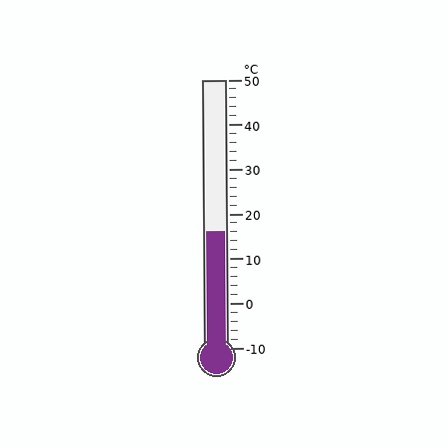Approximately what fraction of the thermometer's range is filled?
The thermometer is filled to approximately 45% of its range.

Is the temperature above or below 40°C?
The temperature is below 40°C.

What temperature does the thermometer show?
The thermometer shows approximately 16°C.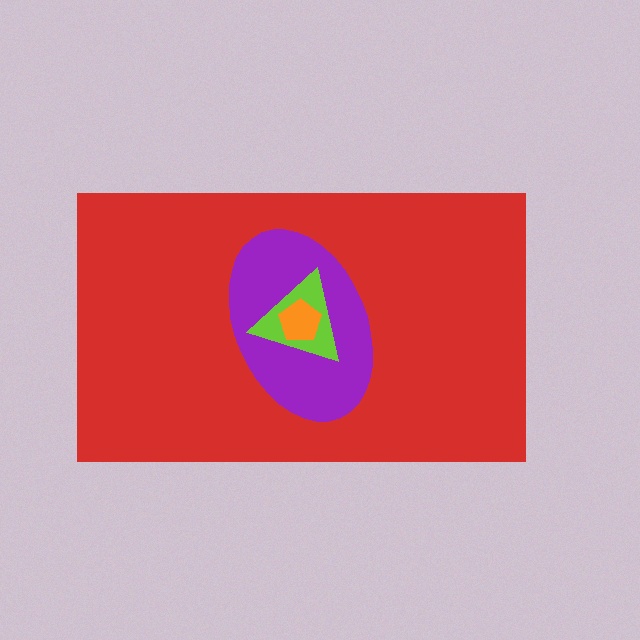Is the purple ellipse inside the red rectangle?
Yes.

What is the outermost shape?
The red rectangle.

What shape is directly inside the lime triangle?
The orange pentagon.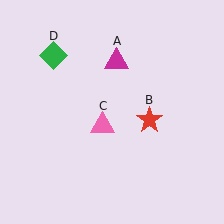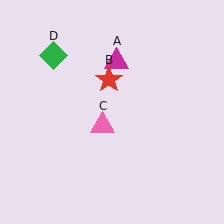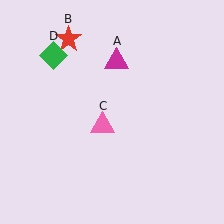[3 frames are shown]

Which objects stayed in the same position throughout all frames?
Magenta triangle (object A) and pink triangle (object C) and green diamond (object D) remained stationary.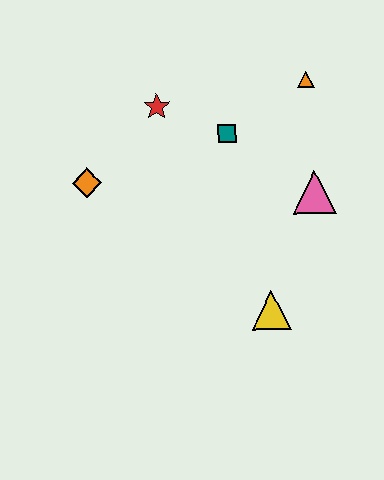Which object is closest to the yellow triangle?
The pink triangle is closest to the yellow triangle.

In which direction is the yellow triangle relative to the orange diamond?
The yellow triangle is to the right of the orange diamond.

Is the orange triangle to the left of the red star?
No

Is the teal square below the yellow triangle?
No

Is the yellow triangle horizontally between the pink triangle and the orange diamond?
Yes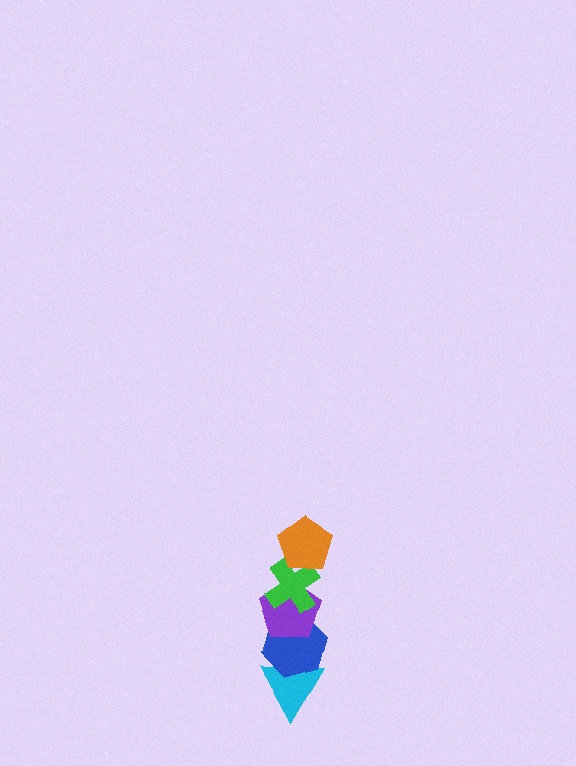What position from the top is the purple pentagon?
The purple pentagon is 3rd from the top.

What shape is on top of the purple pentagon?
The green cross is on top of the purple pentagon.